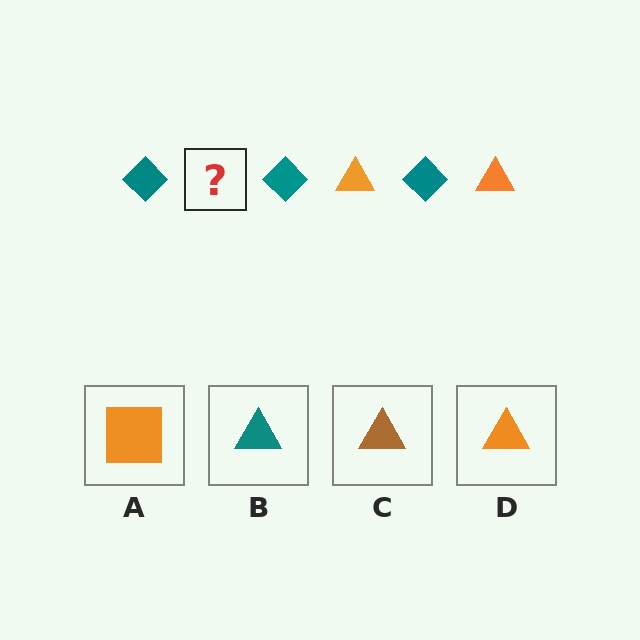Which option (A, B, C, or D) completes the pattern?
D.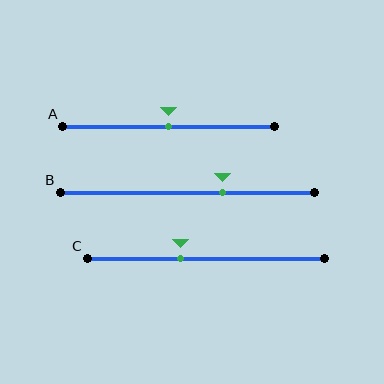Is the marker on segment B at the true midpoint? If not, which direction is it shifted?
No, the marker on segment B is shifted to the right by about 14% of the segment length.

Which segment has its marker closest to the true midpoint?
Segment A has its marker closest to the true midpoint.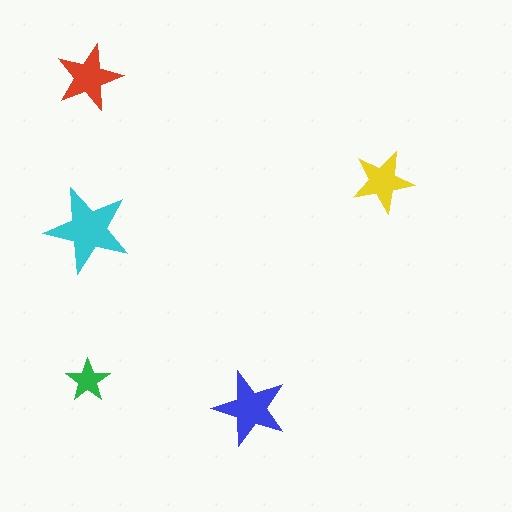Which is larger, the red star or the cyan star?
The cyan one.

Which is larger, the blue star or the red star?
The blue one.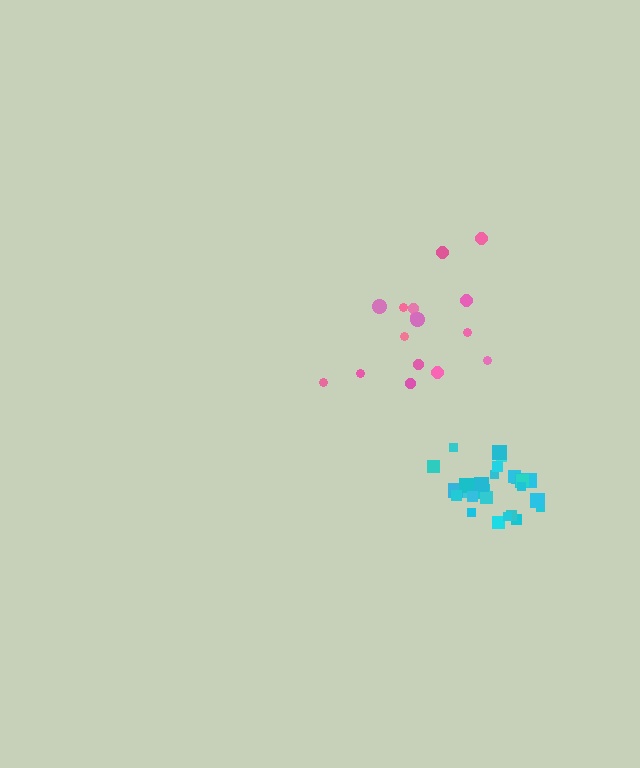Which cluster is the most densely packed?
Cyan.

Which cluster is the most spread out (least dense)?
Pink.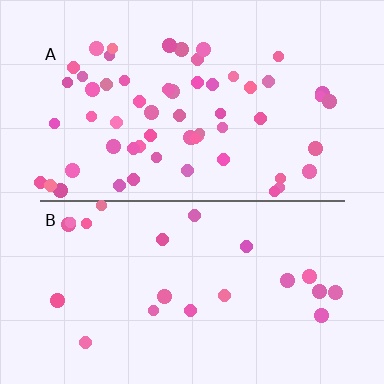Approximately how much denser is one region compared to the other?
Approximately 2.8× — region A over region B.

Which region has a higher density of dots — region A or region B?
A (the top).